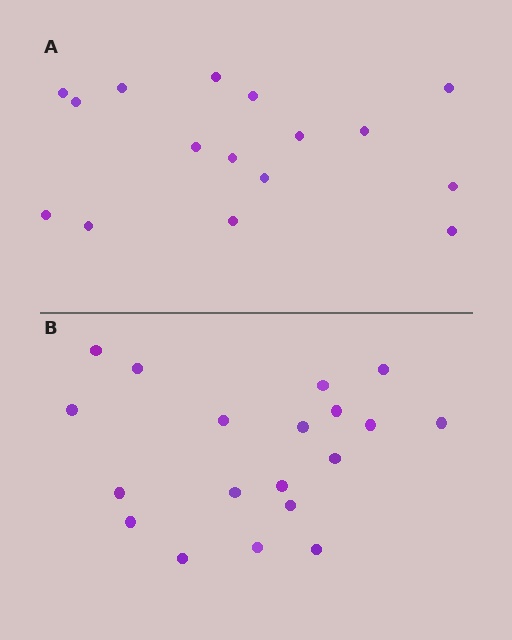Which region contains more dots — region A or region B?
Region B (the bottom region) has more dots.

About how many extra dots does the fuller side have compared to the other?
Region B has just a few more — roughly 2 or 3 more dots than region A.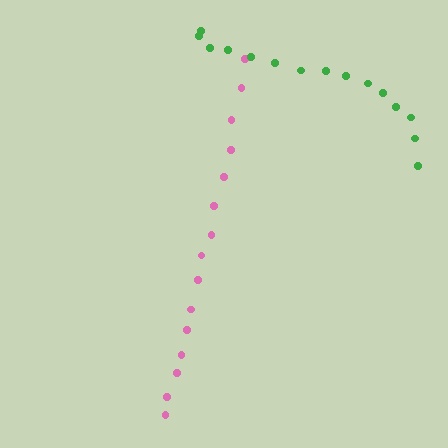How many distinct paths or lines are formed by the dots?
There are 2 distinct paths.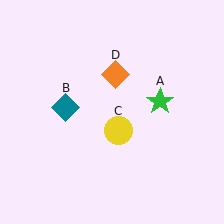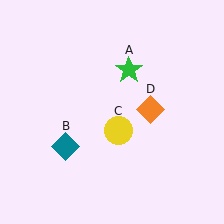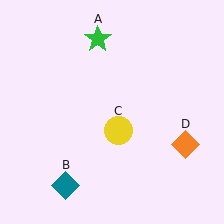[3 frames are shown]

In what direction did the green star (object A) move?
The green star (object A) moved up and to the left.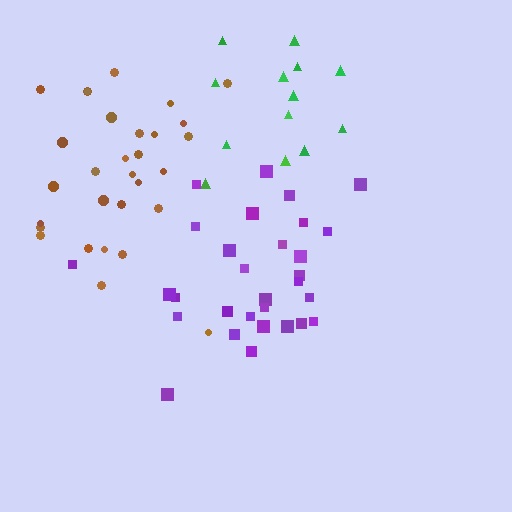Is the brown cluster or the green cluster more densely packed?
Brown.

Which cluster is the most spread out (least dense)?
Green.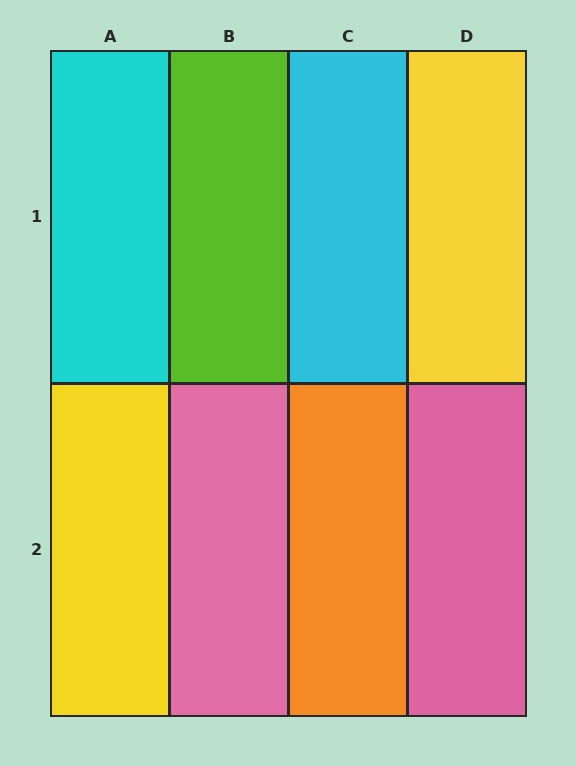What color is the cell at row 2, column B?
Pink.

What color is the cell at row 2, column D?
Pink.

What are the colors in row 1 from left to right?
Cyan, lime, cyan, yellow.